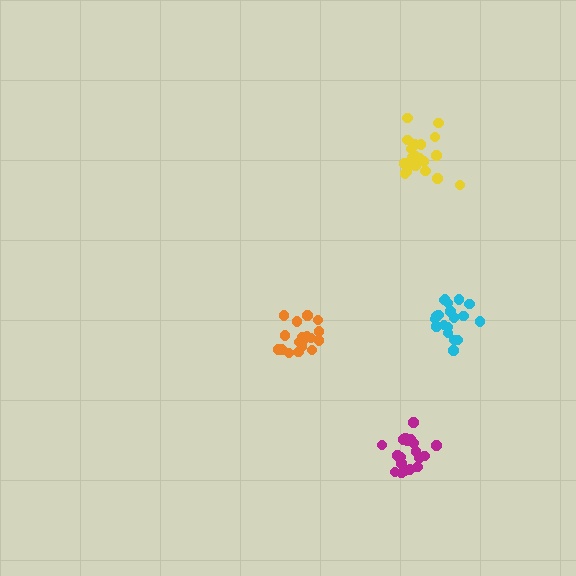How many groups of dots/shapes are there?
There are 4 groups.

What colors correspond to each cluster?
The clusters are colored: yellow, cyan, orange, magenta.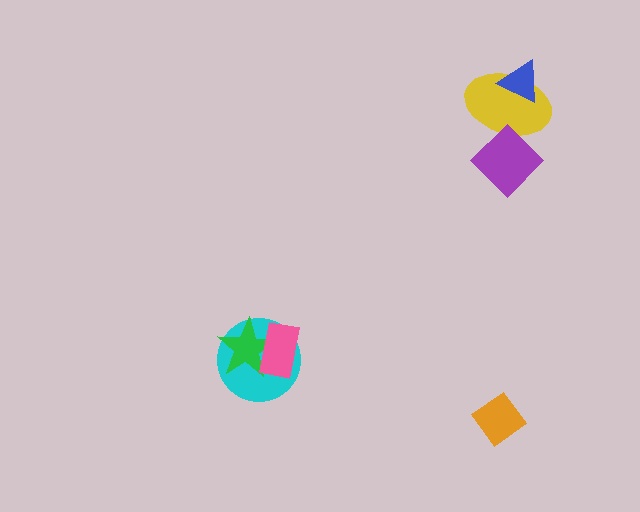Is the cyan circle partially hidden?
Yes, it is partially covered by another shape.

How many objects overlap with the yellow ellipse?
2 objects overlap with the yellow ellipse.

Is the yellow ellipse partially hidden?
Yes, it is partially covered by another shape.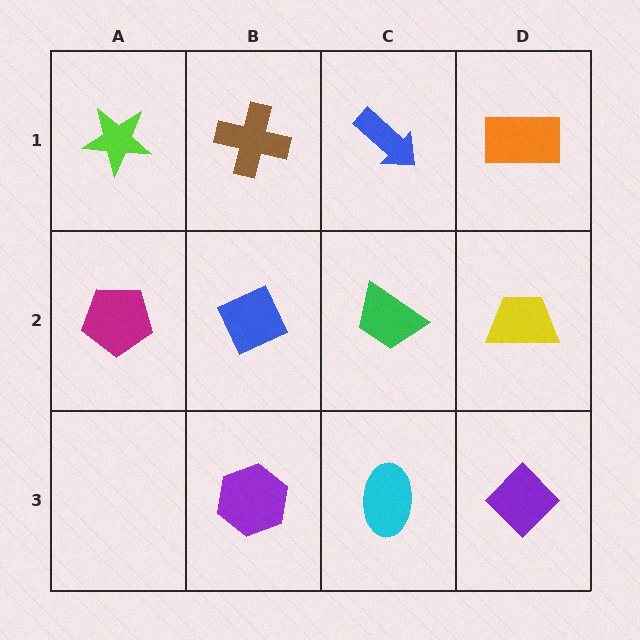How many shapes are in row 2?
4 shapes.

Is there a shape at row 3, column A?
No, that cell is empty.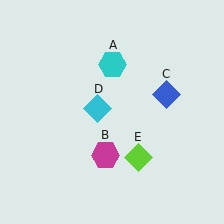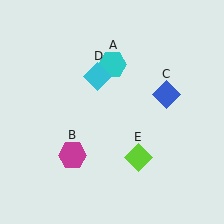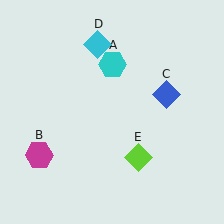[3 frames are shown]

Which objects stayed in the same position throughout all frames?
Cyan hexagon (object A) and blue diamond (object C) and lime diamond (object E) remained stationary.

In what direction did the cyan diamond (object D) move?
The cyan diamond (object D) moved up.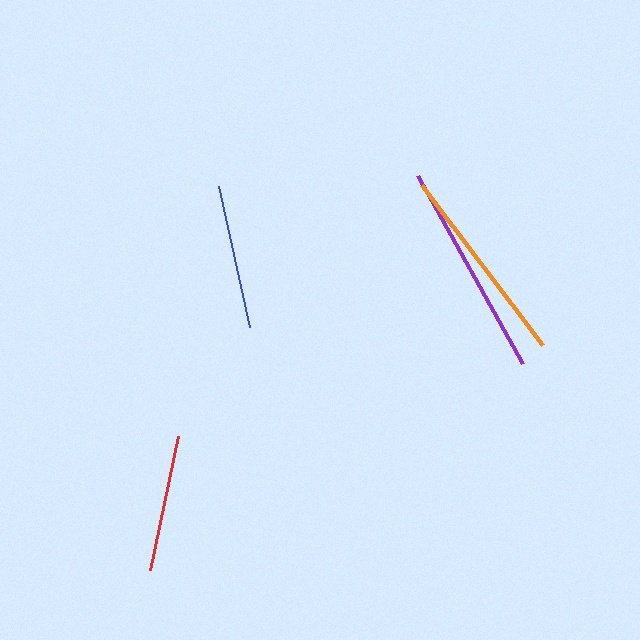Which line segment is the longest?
The purple line is the longest at approximately 215 pixels.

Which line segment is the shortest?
The red line is the shortest at approximately 137 pixels.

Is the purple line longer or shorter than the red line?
The purple line is longer than the red line.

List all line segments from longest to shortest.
From longest to shortest: purple, orange, blue, red.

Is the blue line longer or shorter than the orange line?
The orange line is longer than the blue line.